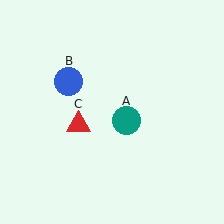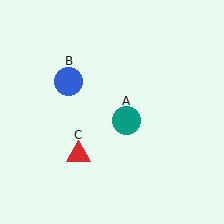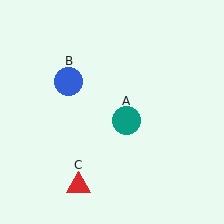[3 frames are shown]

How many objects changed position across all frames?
1 object changed position: red triangle (object C).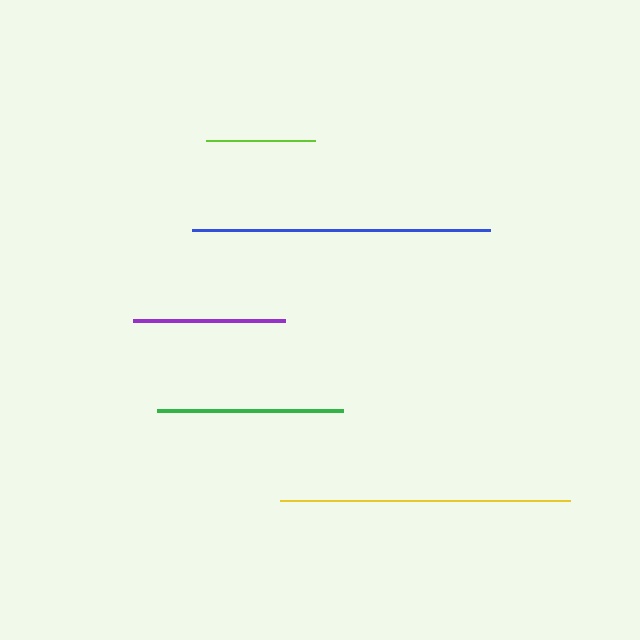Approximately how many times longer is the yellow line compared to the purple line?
The yellow line is approximately 1.9 times the length of the purple line.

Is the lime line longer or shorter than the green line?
The green line is longer than the lime line.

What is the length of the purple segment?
The purple segment is approximately 151 pixels long.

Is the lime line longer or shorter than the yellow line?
The yellow line is longer than the lime line.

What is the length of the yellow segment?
The yellow segment is approximately 290 pixels long.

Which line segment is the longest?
The blue line is the longest at approximately 298 pixels.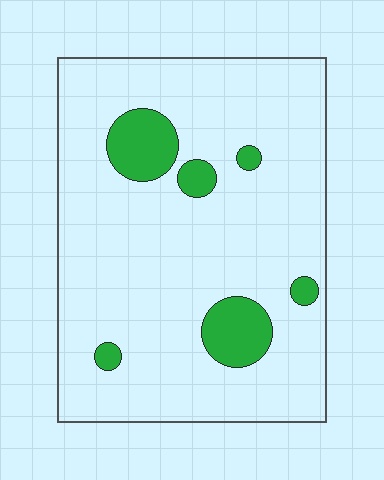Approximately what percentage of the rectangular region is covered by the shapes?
Approximately 10%.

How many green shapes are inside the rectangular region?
6.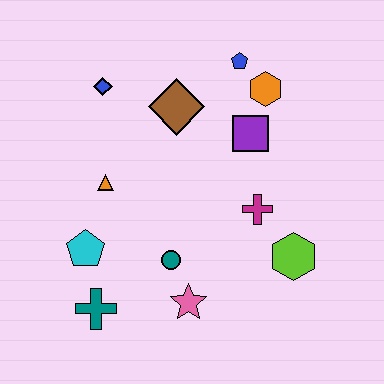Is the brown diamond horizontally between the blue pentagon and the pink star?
No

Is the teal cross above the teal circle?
No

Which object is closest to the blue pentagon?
The orange hexagon is closest to the blue pentagon.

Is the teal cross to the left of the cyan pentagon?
No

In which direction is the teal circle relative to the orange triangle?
The teal circle is below the orange triangle.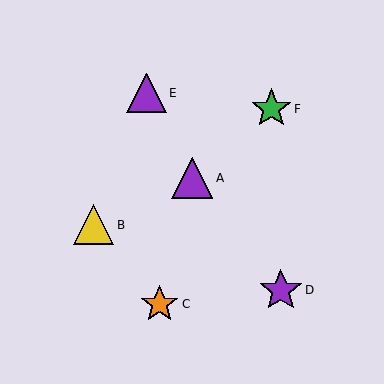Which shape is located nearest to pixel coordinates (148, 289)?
The orange star (labeled C) at (160, 304) is nearest to that location.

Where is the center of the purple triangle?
The center of the purple triangle is at (147, 93).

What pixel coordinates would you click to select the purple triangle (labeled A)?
Click at (192, 178) to select the purple triangle A.